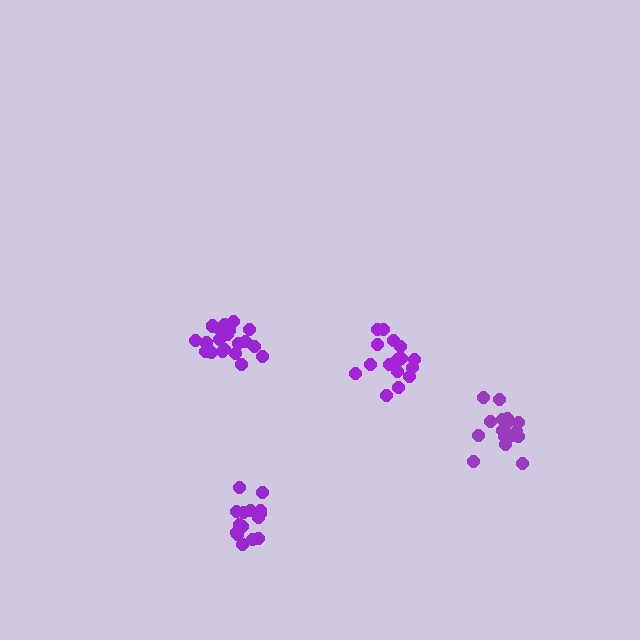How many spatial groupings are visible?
There are 4 spatial groupings.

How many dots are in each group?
Group 1: 18 dots, Group 2: 20 dots, Group 3: 15 dots, Group 4: 18 dots (71 total).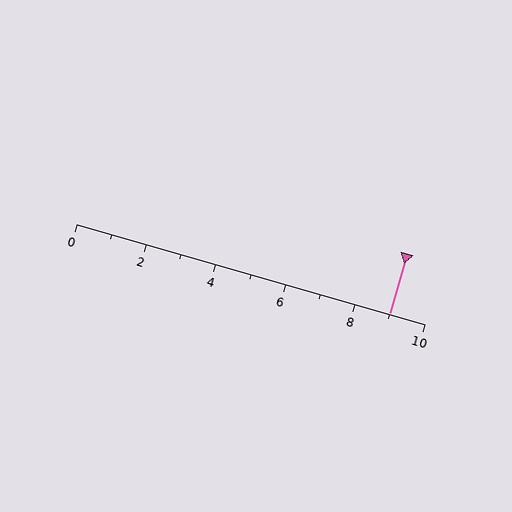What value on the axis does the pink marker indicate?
The marker indicates approximately 9.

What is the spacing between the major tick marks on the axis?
The major ticks are spaced 2 apart.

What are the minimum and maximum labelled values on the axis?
The axis runs from 0 to 10.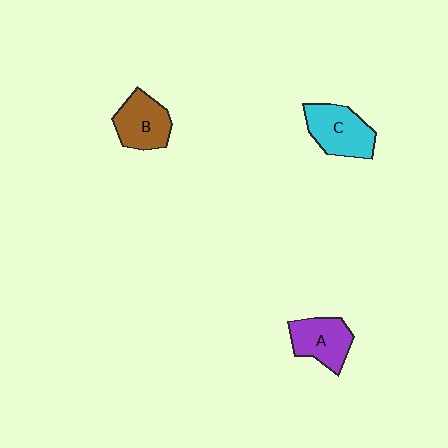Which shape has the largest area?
Shape C (cyan).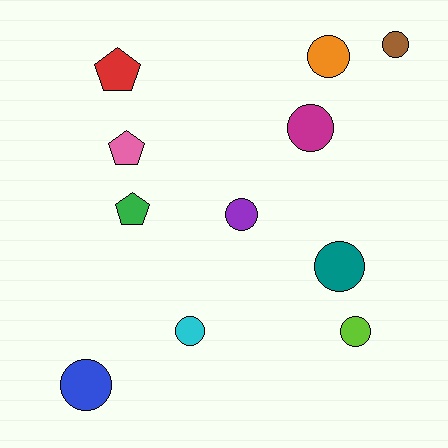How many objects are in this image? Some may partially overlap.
There are 11 objects.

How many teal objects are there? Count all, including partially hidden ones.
There is 1 teal object.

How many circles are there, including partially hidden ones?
There are 8 circles.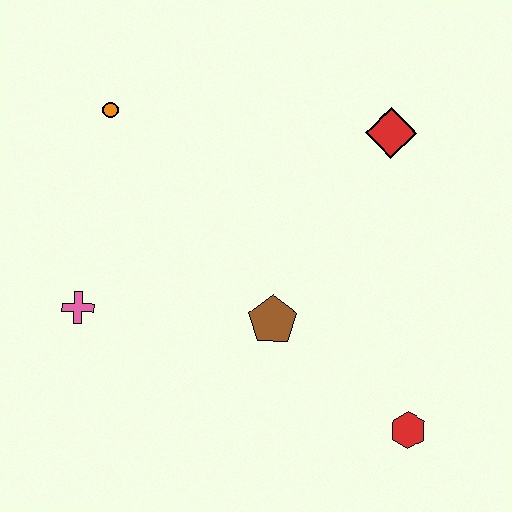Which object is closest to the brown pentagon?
The red hexagon is closest to the brown pentagon.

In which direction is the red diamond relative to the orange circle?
The red diamond is to the right of the orange circle.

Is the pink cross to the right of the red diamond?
No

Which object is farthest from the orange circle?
The red hexagon is farthest from the orange circle.